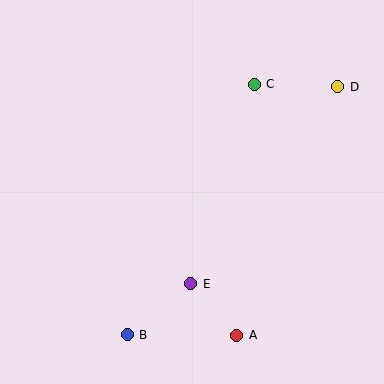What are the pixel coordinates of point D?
Point D is at (338, 87).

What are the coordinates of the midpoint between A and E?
The midpoint between A and E is at (214, 310).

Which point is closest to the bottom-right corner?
Point A is closest to the bottom-right corner.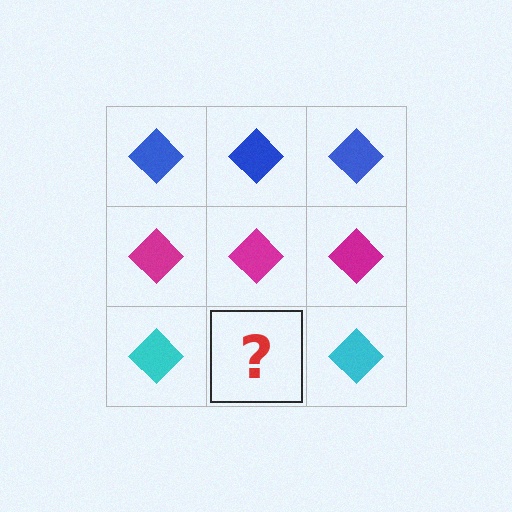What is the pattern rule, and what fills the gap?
The rule is that each row has a consistent color. The gap should be filled with a cyan diamond.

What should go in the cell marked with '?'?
The missing cell should contain a cyan diamond.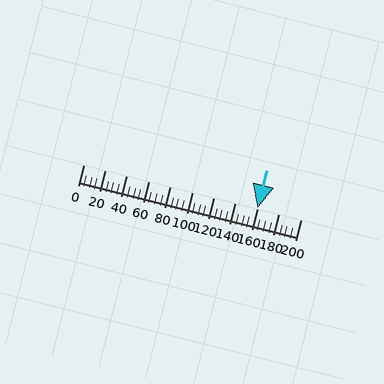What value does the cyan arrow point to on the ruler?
The cyan arrow points to approximately 160.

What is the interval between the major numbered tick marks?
The major tick marks are spaced 20 units apart.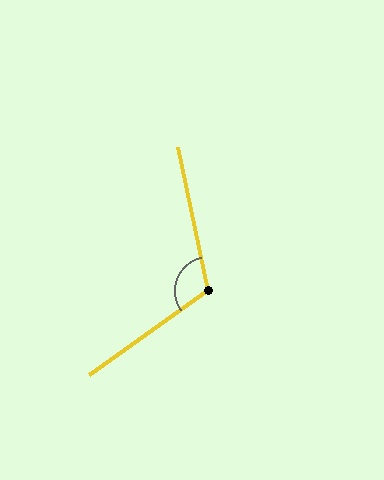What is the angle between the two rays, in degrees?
Approximately 114 degrees.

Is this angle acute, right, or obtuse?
It is obtuse.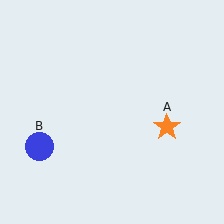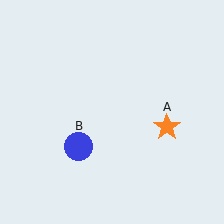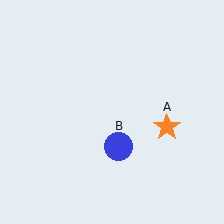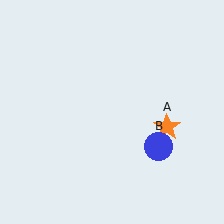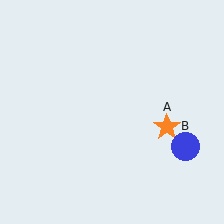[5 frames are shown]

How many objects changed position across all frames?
1 object changed position: blue circle (object B).